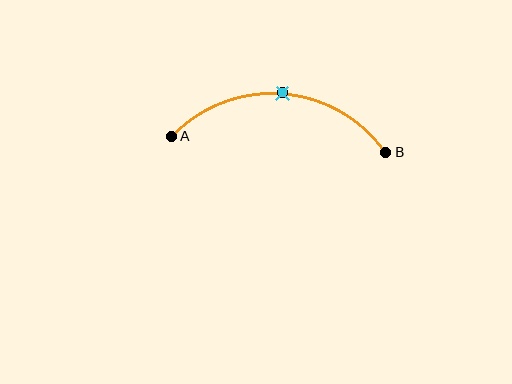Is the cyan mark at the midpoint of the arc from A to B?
Yes. The cyan mark lies on the arc at equal arc-length from both A and B — it is the arc midpoint.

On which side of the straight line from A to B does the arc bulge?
The arc bulges above the straight line connecting A and B.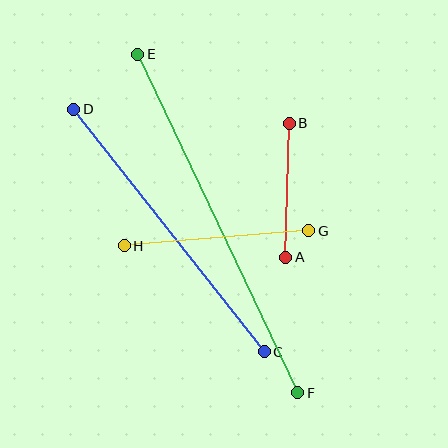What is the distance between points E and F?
The distance is approximately 374 pixels.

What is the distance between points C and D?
The distance is approximately 309 pixels.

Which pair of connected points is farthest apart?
Points E and F are farthest apart.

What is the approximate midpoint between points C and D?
The midpoint is at approximately (169, 231) pixels.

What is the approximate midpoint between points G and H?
The midpoint is at approximately (217, 238) pixels.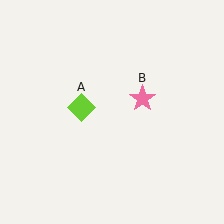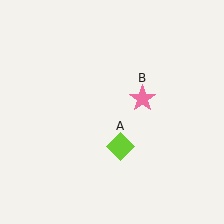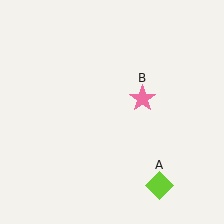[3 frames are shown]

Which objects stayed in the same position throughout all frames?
Pink star (object B) remained stationary.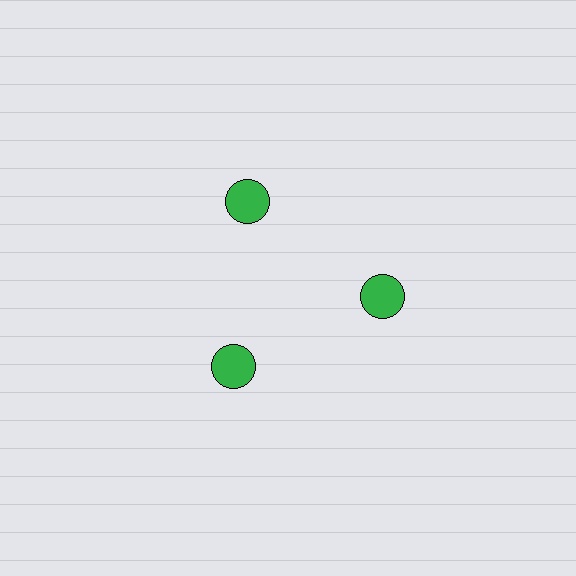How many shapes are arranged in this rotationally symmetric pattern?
There are 3 shapes, arranged in 3 groups of 1.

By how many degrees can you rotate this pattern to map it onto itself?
The pattern maps onto itself every 120 degrees of rotation.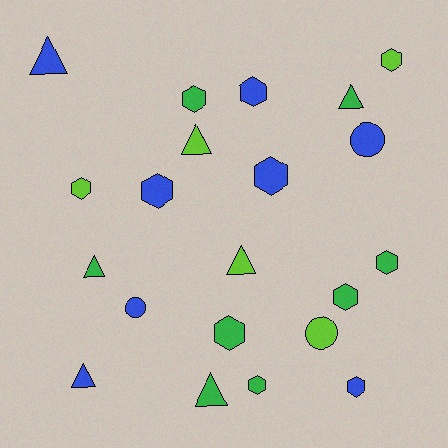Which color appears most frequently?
Green, with 8 objects.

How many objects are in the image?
There are 21 objects.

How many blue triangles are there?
There are 2 blue triangles.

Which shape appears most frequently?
Hexagon, with 11 objects.